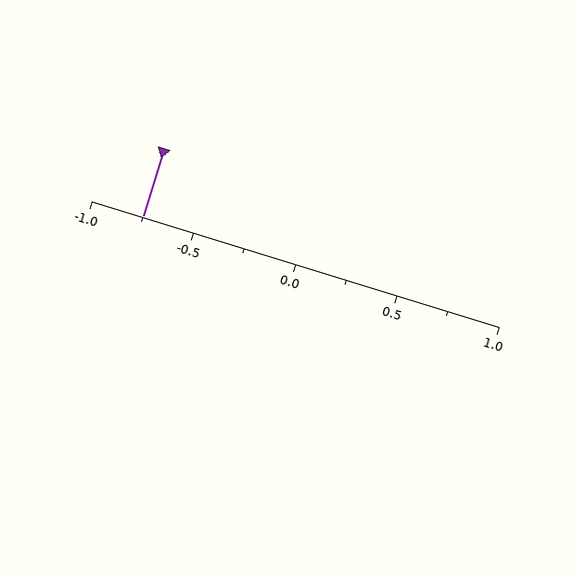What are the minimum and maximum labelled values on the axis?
The axis runs from -1.0 to 1.0.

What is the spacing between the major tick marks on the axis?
The major ticks are spaced 0.5 apart.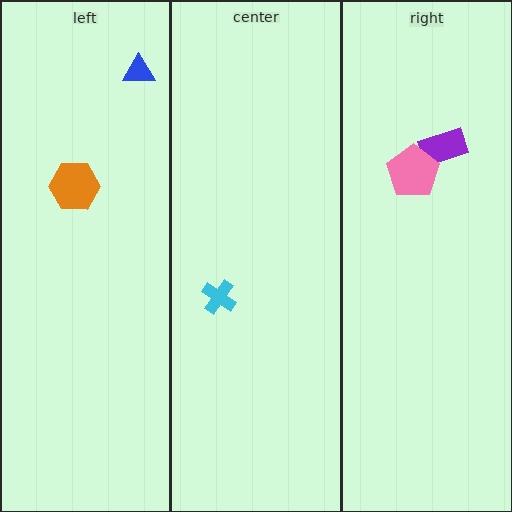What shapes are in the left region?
The orange hexagon, the blue triangle.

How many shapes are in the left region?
2.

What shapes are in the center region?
The cyan cross.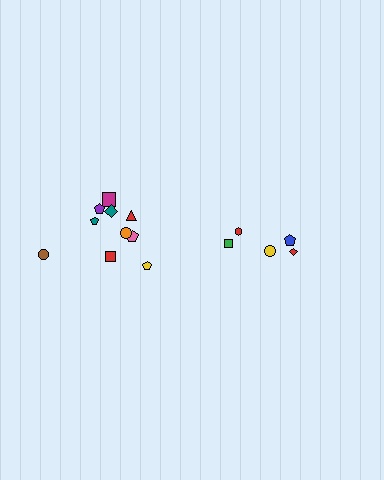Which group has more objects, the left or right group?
The left group.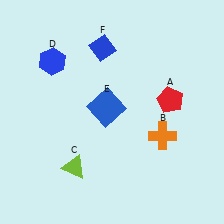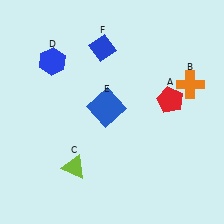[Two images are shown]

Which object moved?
The orange cross (B) moved up.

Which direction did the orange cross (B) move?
The orange cross (B) moved up.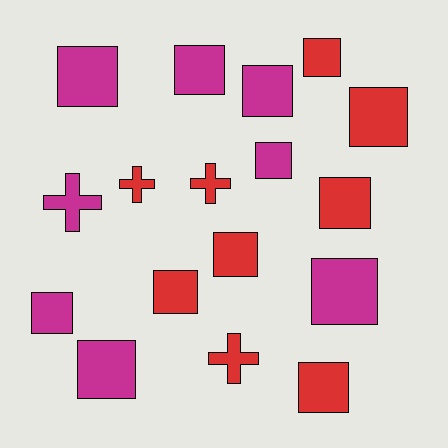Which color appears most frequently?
Red, with 9 objects.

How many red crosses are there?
There are 3 red crosses.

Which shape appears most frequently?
Square, with 13 objects.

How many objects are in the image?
There are 17 objects.